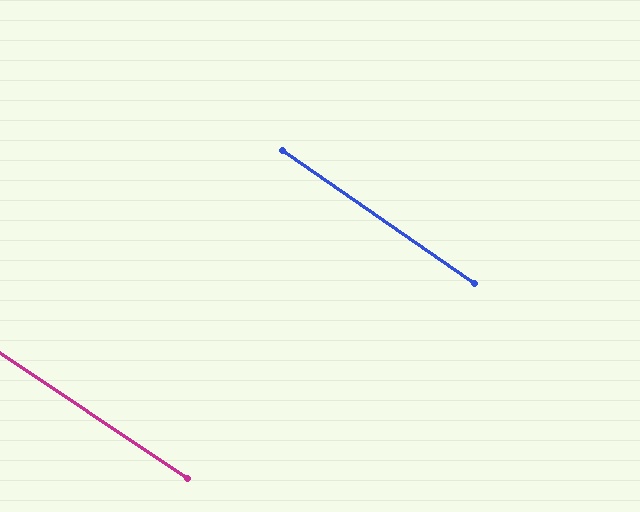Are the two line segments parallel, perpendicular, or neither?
Parallel — their directions differ by only 1.2°.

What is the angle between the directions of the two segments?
Approximately 1 degree.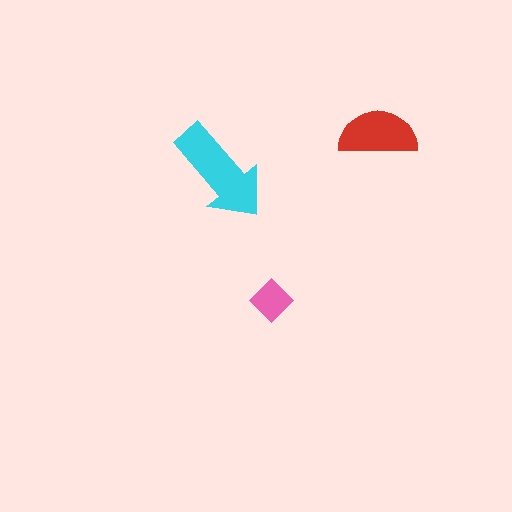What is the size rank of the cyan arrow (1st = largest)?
1st.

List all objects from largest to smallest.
The cyan arrow, the red semicircle, the pink diamond.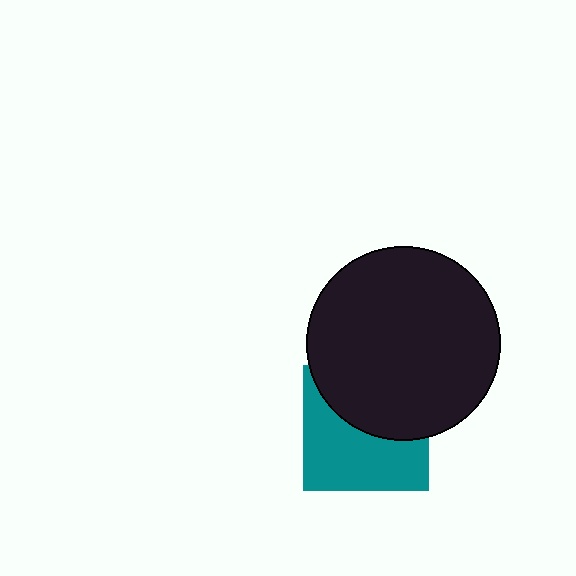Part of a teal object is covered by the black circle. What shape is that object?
It is a square.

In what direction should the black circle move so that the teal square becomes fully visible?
The black circle should move up. That is the shortest direction to clear the overlap and leave the teal square fully visible.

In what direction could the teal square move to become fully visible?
The teal square could move down. That would shift it out from behind the black circle entirely.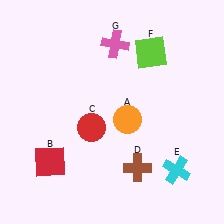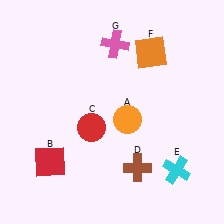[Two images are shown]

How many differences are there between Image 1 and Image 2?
There is 1 difference between the two images.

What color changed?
The square (F) changed from lime in Image 1 to orange in Image 2.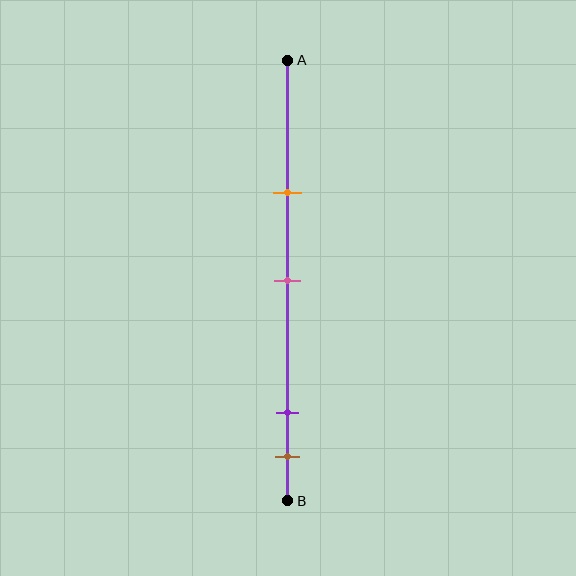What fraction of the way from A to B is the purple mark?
The purple mark is approximately 80% (0.8) of the way from A to B.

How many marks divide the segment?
There are 4 marks dividing the segment.